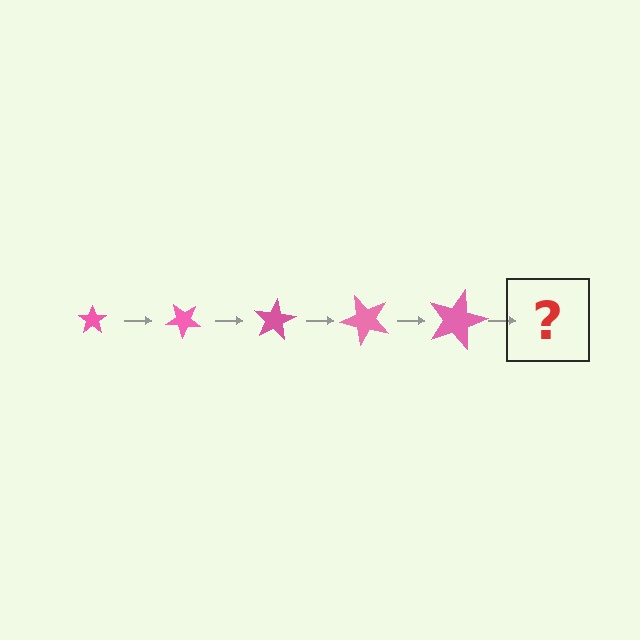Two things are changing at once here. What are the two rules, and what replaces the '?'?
The two rules are that the star grows larger each step and it rotates 40 degrees each step. The '?' should be a star, larger than the previous one and rotated 200 degrees from the start.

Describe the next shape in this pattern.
It should be a star, larger than the previous one and rotated 200 degrees from the start.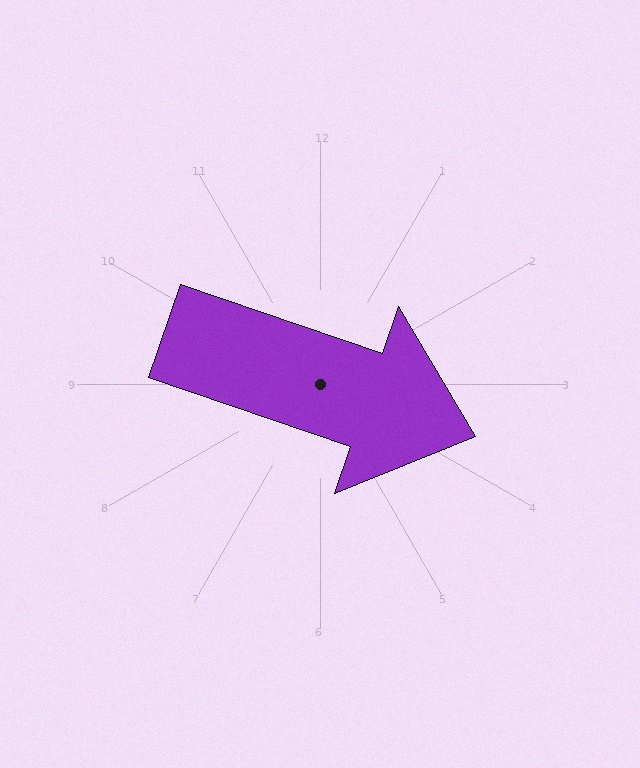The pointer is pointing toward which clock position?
Roughly 4 o'clock.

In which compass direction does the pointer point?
East.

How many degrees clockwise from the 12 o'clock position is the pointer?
Approximately 109 degrees.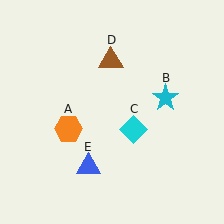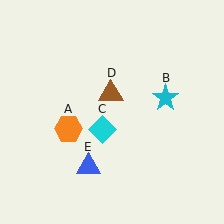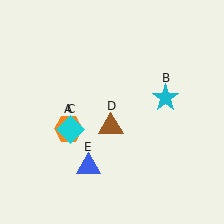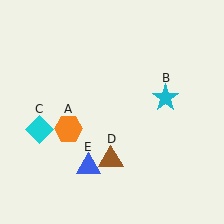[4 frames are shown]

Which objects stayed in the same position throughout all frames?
Orange hexagon (object A) and cyan star (object B) and blue triangle (object E) remained stationary.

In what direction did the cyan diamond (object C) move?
The cyan diamond (object C) moved left.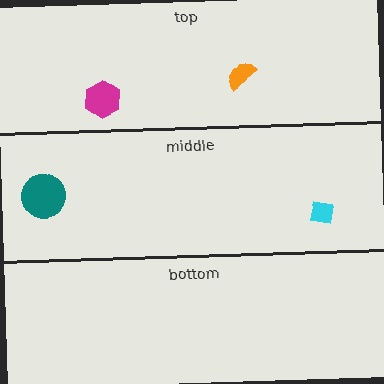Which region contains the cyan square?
The middle region.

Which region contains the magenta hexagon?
The top region.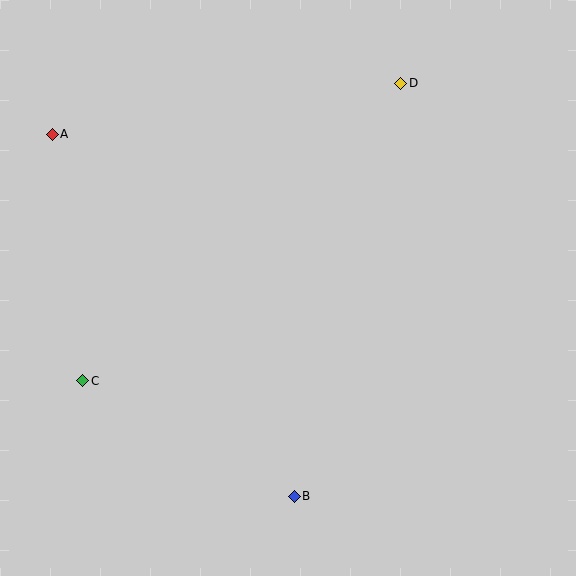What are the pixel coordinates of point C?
Point C is at (83, 381).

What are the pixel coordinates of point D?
Point D is at (401, 83).